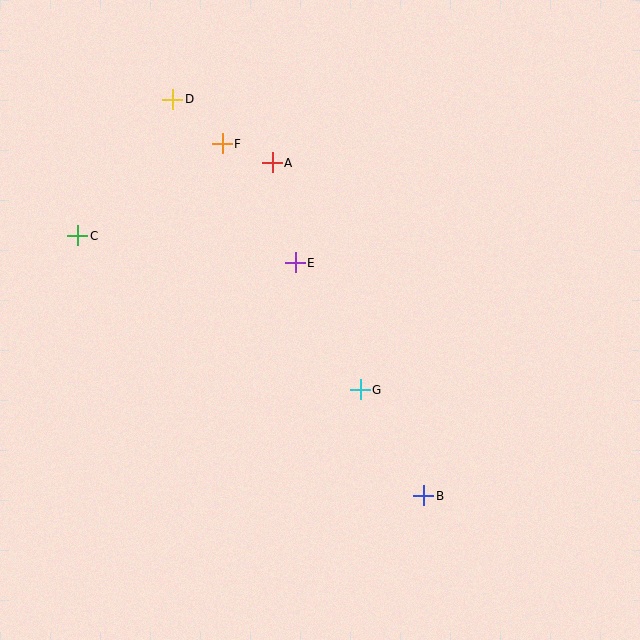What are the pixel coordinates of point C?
Point C is at (78, 236).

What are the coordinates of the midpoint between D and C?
The midpoint between D and C is at (125, 167).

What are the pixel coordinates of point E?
Point E is at (295, 263).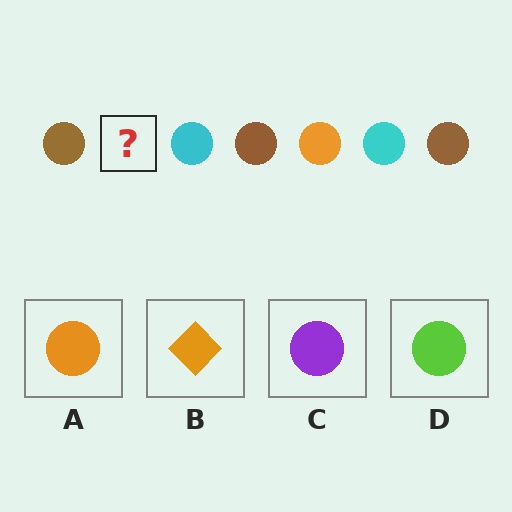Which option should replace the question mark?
Option A.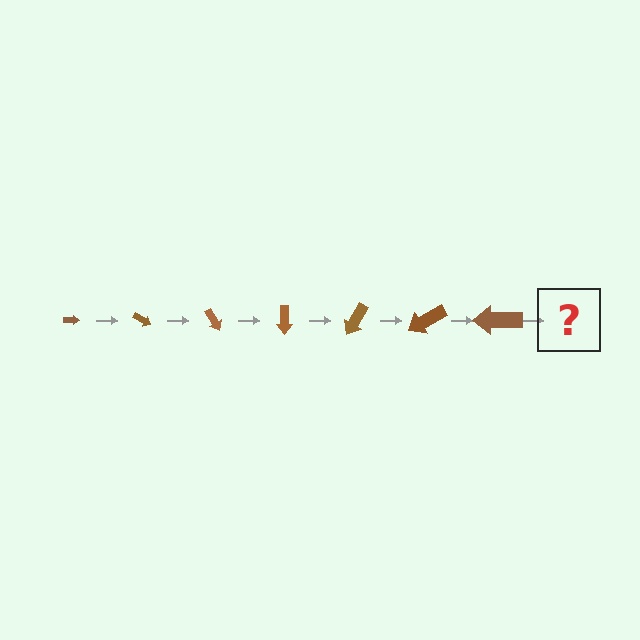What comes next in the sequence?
The next element should be an arrow, larger than the previous one and rotated 210 degrees from the start.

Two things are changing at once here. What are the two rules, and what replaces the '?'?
The two rules are that the arrow grows larger each step and it rotates 30 degrees each step. The '?' should be an arrow, larger than the previous one and rotated 210 degrees from the start.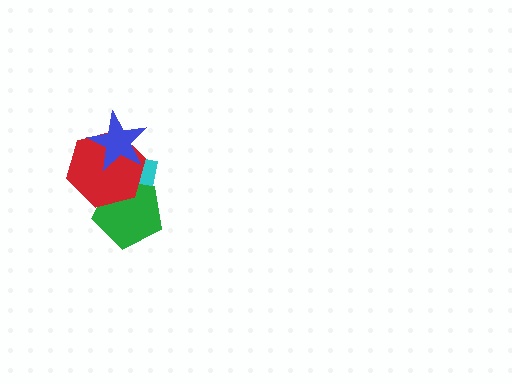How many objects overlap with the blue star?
2 objects overlap with the blue star.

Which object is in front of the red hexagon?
The blue star is in front of the red hexagon.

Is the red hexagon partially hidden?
Yes, it is partially covered by another shape.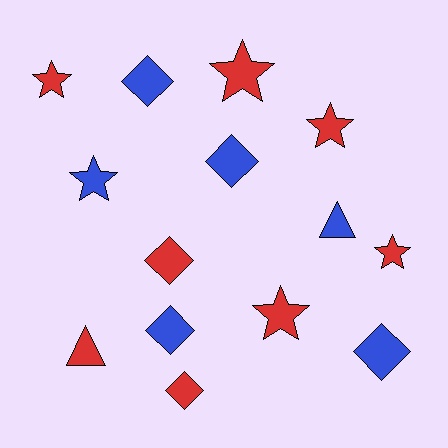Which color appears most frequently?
Red, with 8 objects.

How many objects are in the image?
There are 14 objects.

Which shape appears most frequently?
Star, with 6 objects.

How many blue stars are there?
There is 1 blue star.